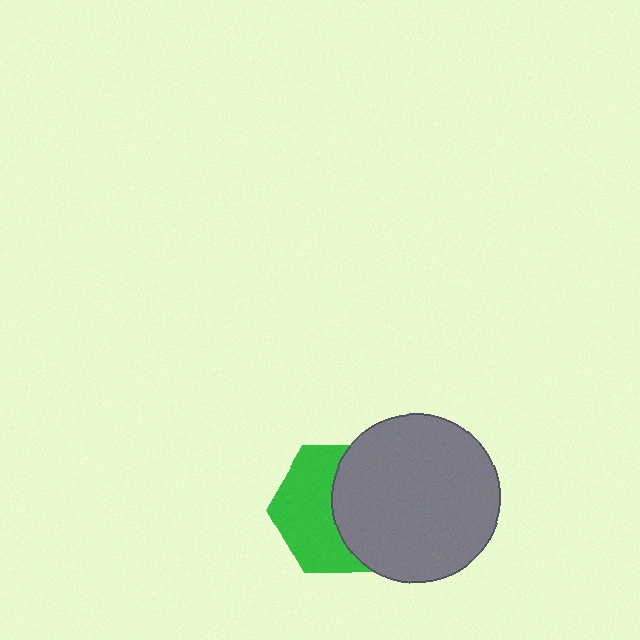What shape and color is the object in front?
The object in front is a gray circle.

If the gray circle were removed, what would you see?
You would see the complete green hexagon.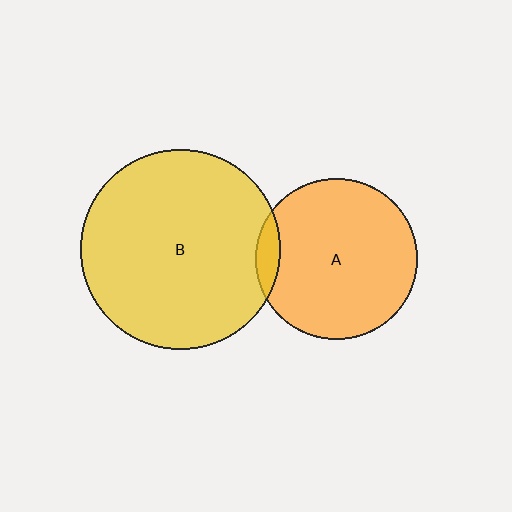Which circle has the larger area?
Circle B (yellow).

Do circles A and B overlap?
Yes.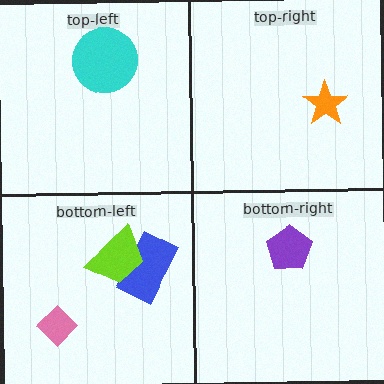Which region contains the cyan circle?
The top-left region.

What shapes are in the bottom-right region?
The purple pentagon.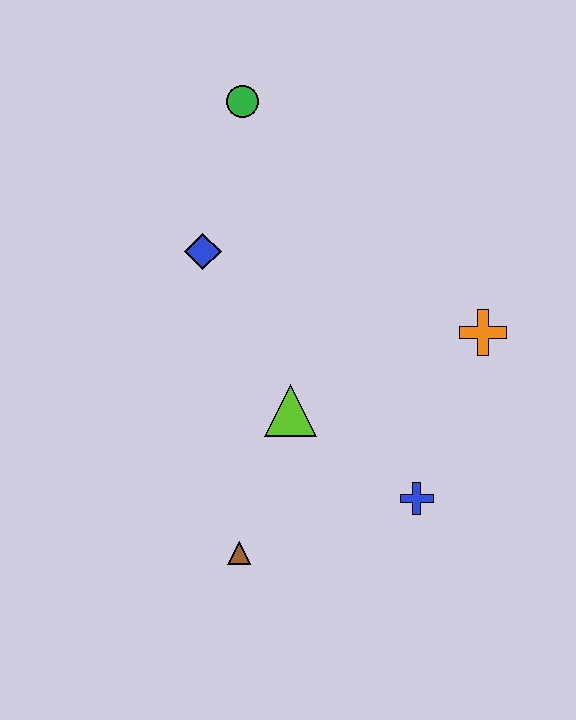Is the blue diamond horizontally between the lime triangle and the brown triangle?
No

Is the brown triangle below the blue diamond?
Yes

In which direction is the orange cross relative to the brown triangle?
The orange cross is to the right of the brown triangle.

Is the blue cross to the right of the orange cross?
No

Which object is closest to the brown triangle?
The lime triangle is closest to the brown triangle.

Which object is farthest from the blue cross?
The green circle is farthest from the blue cross.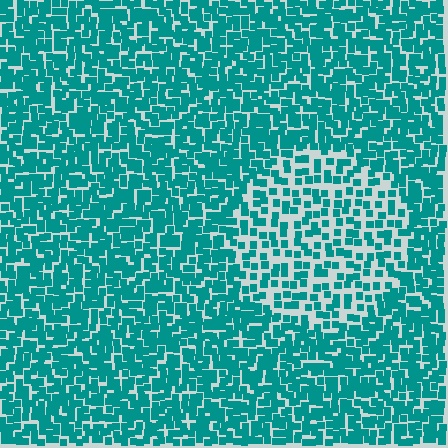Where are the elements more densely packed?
The elements are more densely packed outside the circle boundary.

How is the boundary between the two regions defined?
The boundary is defined by a change in element density (approximately 1.9x ratio). All elements are the same color, size, and shape.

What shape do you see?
I see a circle.